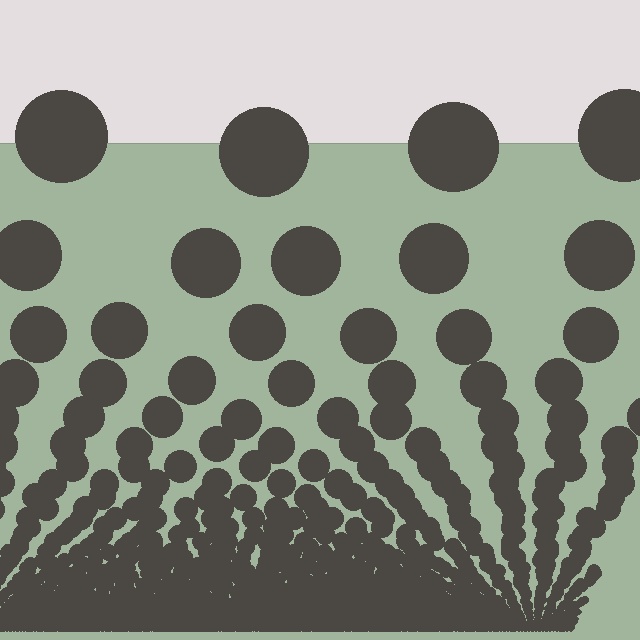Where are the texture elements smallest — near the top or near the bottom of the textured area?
Near the bottom.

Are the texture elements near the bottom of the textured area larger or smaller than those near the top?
Smaller. The gradient is inverted — elements near the bottom are smaller and denser.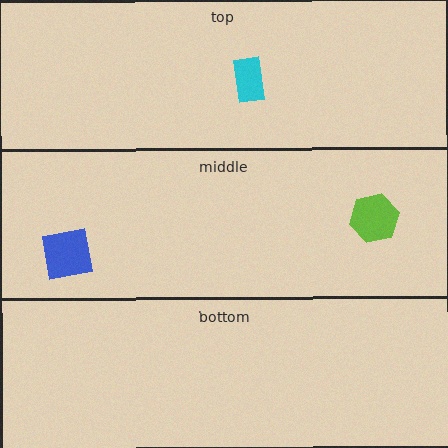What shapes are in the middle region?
The blue square, the lime hexagon.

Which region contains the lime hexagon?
The middle region.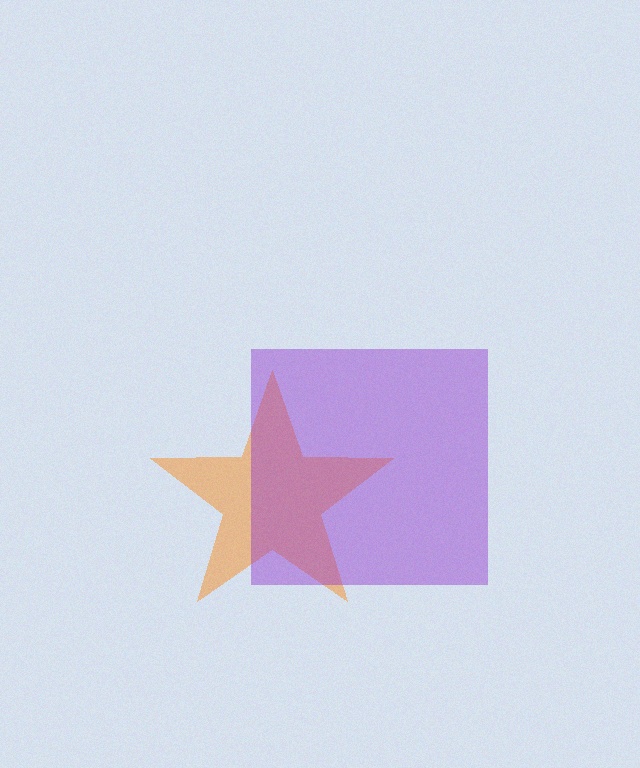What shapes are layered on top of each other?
The layered shapes are: an orange star, a purple square.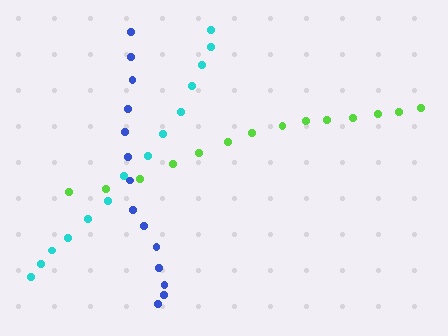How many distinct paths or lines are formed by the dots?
There are 3 distinct paths.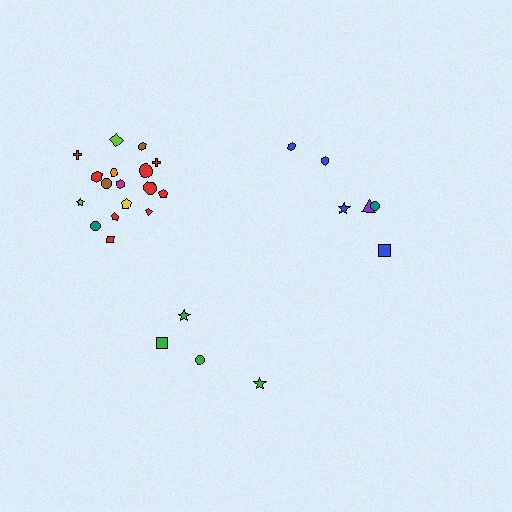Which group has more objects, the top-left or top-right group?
The top-left group.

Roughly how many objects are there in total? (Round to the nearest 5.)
Roughly 30 objects in total.